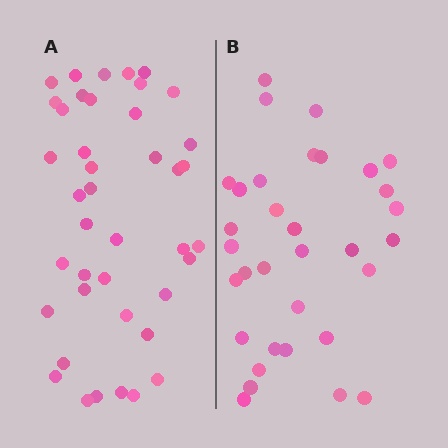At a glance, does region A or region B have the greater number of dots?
Region A (the left region) has more dots.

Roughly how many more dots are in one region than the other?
Region A has roughly 8 or so more dots than region B.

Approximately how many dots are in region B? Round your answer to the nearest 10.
About 30 dots. (The exact count is 33, which rounds to 30.)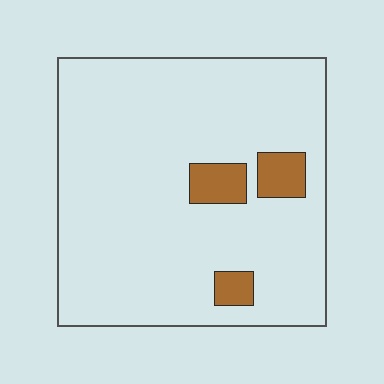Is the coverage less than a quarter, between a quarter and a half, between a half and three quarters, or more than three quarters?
Less than a quarter.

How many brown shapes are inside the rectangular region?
3.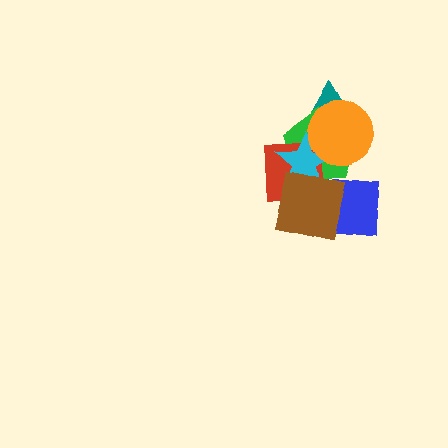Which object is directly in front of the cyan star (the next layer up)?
The brown square is directly in front of the cyan star.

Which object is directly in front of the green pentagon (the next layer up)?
The red square is directly in front of the green pentagon.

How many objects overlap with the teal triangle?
3 objects overlap with the teal triangle.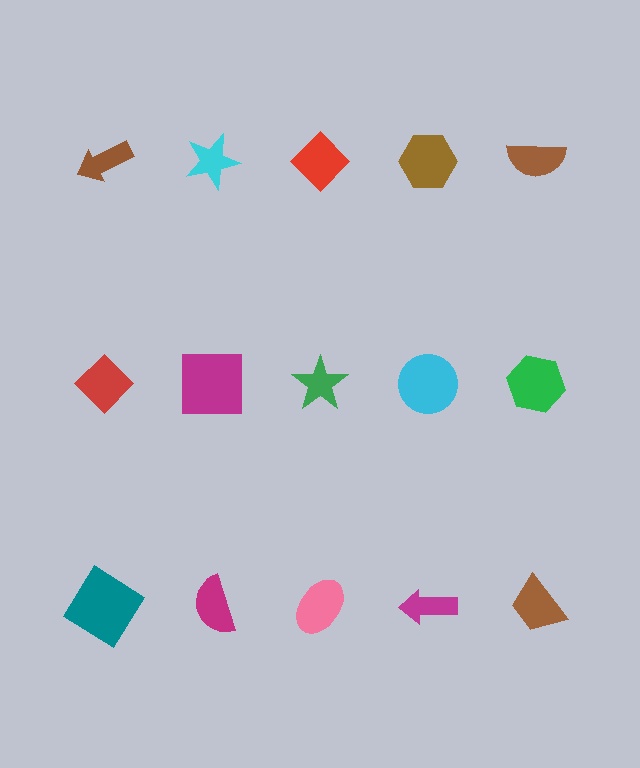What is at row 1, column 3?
A red diamond.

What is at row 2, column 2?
A magenta square.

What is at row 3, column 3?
A pink ellipse.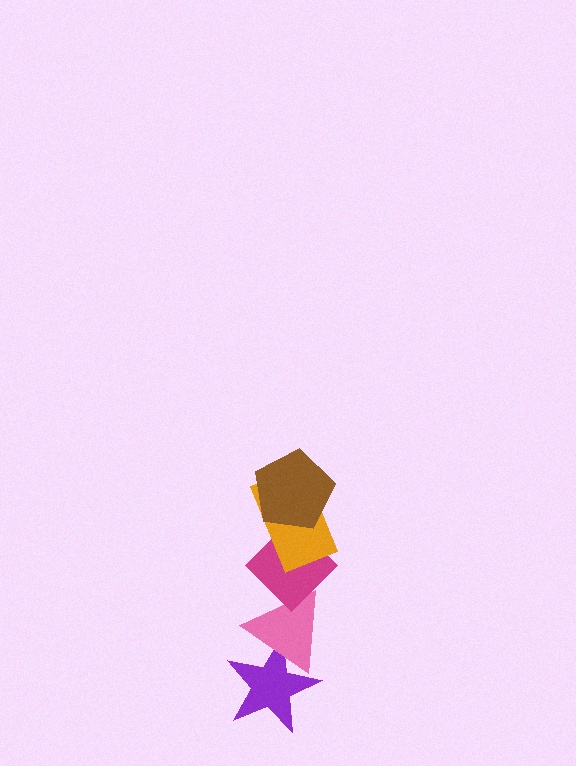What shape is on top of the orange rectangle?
The brown pentagon is on top of the orange rectangle.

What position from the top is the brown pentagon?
The brown pentagon is 1st from the top.